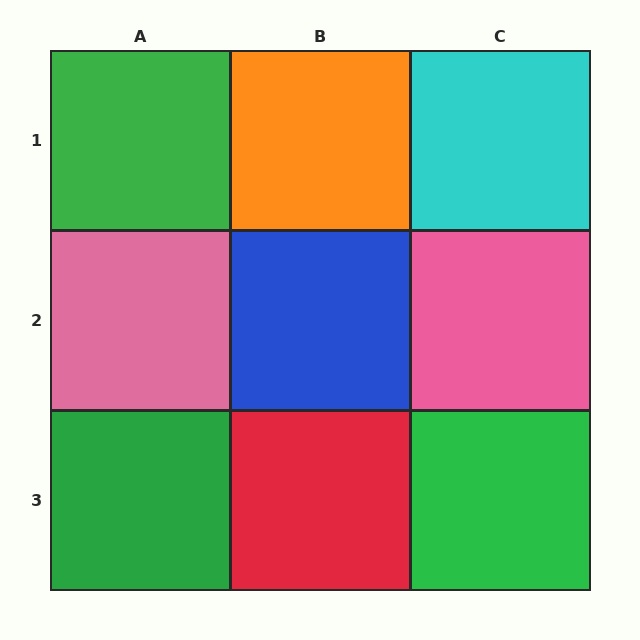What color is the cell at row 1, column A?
Green.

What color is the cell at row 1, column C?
Cyan.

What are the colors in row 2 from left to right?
Pink, blue, pink.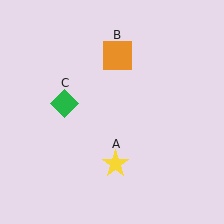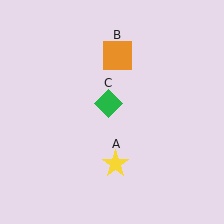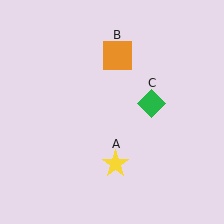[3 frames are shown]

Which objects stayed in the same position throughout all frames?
Yellow star (object A) and orange square (object B) remained stationary.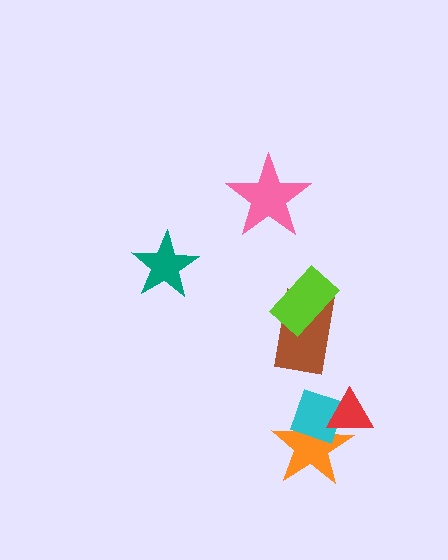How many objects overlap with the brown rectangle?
1 object overlaps with the brown rectangle.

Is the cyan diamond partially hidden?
Yes, it is partially covered by another shape.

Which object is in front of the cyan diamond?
The red triangle is in front of the cyan diamond.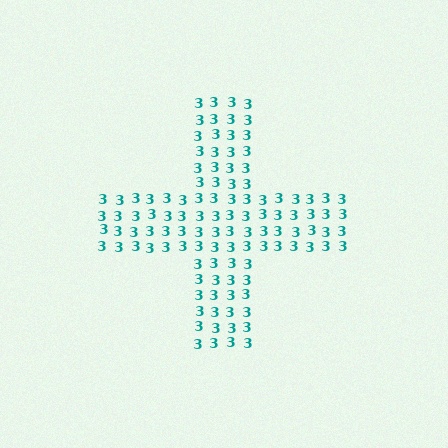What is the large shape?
The large shape is a cross.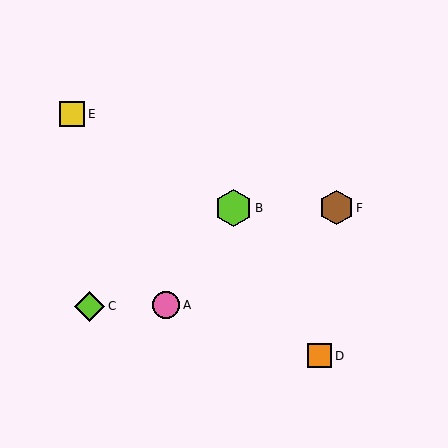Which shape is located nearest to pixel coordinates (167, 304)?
The pink circle (labeled A) at (166, 305) is nearest to that location.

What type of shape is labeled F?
Shape F is a brown hexagon.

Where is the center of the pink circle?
The center of the pink circle is at (166, 305).